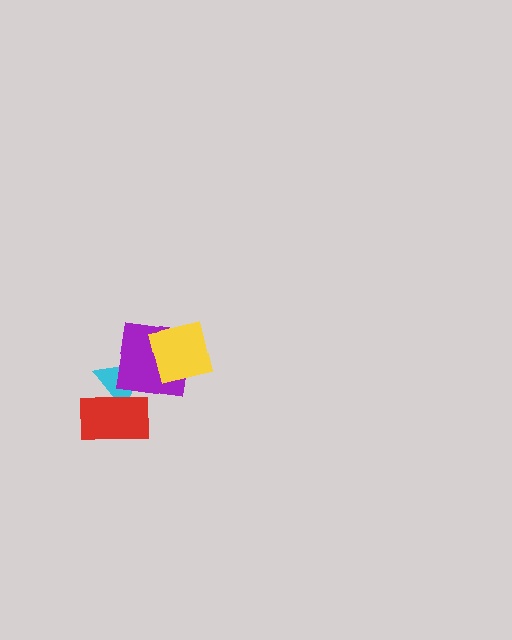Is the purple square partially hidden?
Yes, it is partially covered by another shape.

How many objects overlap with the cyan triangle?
2 objects overlap with the cyan triangle.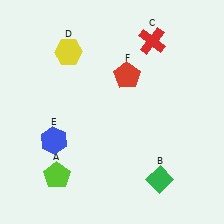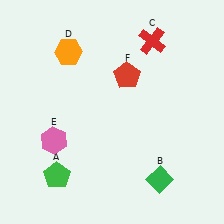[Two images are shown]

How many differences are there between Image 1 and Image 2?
There are 3 differences between the two images.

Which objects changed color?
A changed from lime to green. D changed from yellow to orange. E changed from blue to pink.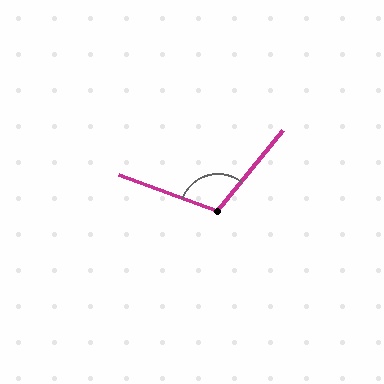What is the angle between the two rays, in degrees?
Approximately 108 degrees.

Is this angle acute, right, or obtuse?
It is obtuse.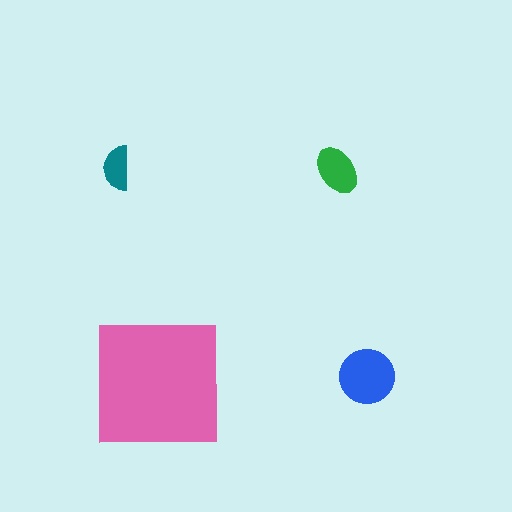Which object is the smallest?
The teal semicircle.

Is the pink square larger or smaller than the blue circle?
Larger.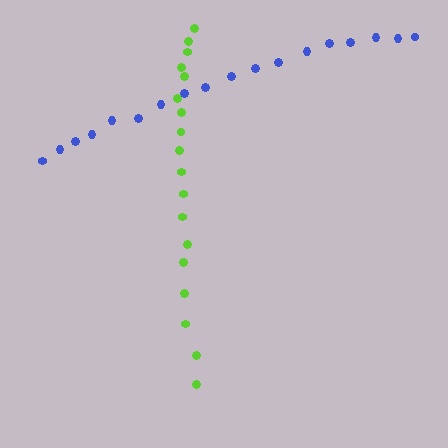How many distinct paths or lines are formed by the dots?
There are 2 distinct paths.